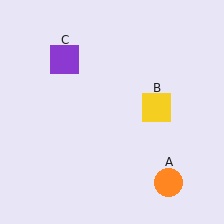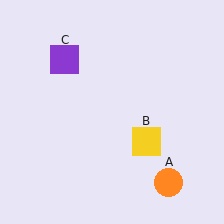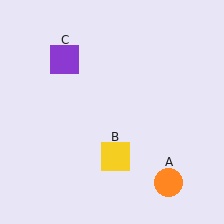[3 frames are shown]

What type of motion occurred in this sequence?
The yellow square (object B) rotated clockwise around the center of the scene.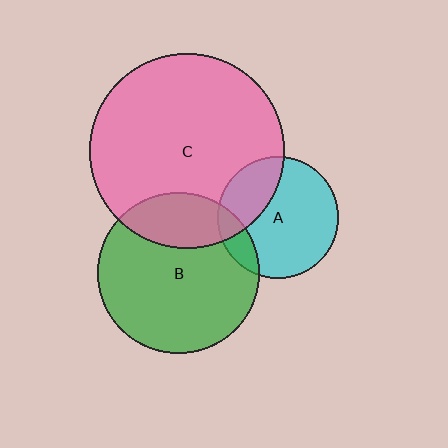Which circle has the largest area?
Circle C (pink).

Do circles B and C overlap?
Yes.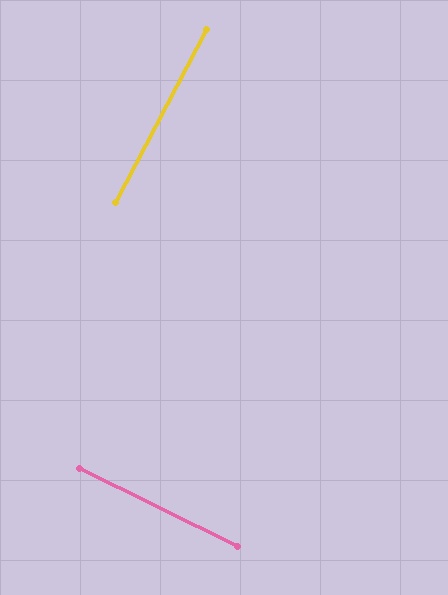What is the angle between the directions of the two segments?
Approximately 89 degrees.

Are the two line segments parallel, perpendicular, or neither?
Perpendicular — they meet at approximately 89°.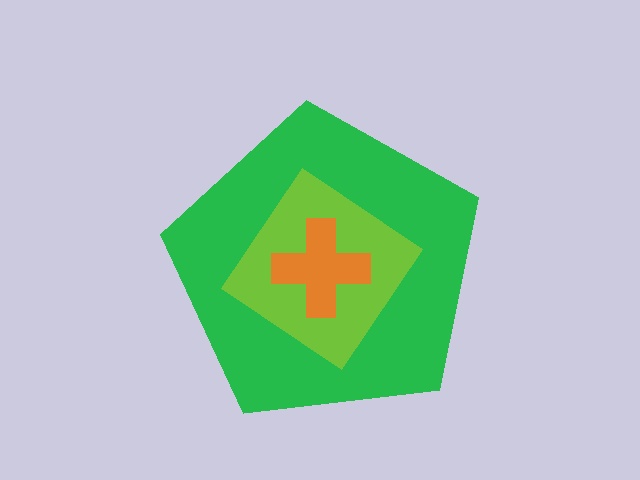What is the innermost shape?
The orange cross.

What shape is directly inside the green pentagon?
The lime diamond.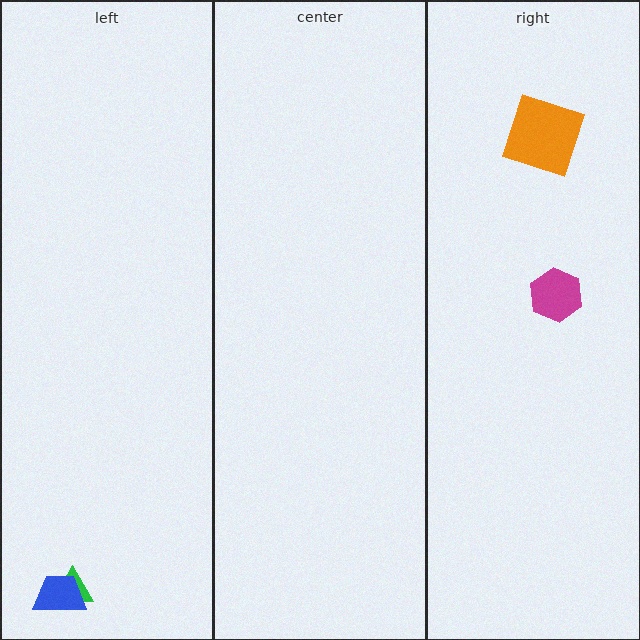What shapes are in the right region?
The magenta hexagon, the orange square.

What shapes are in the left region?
The green triangle, the blue trapezoid.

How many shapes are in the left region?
2.